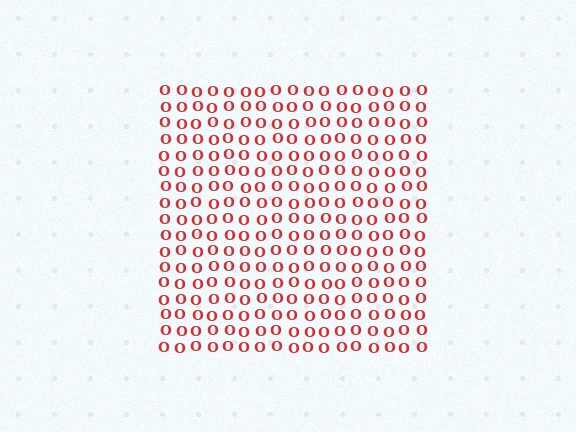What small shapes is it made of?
It is made of small letter O's.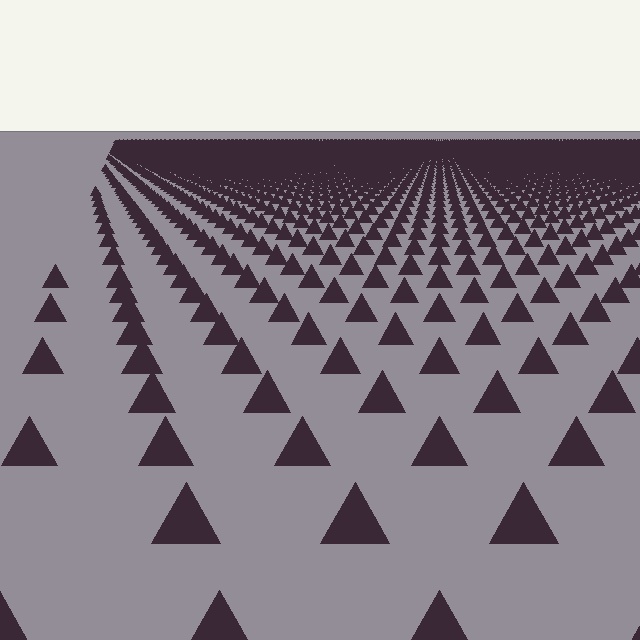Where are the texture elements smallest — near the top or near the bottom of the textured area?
Near the top.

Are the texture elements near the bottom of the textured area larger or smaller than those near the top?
Larger. Near the bottom, elements are closer to the viewer and appear at a bigger on-screen size.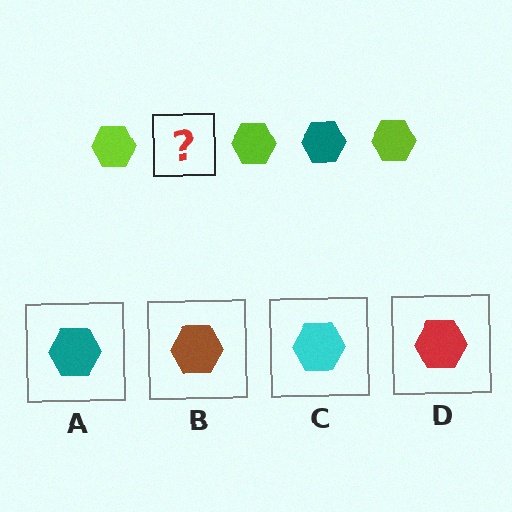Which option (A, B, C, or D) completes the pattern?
A.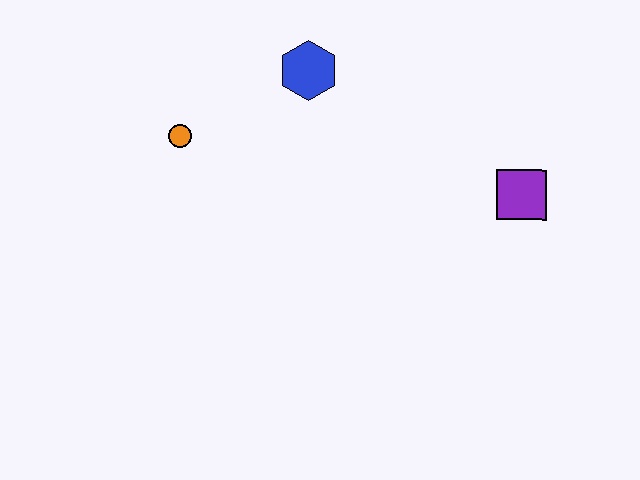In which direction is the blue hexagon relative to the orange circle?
The blue hexagon is to the right of the orange circle.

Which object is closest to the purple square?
The blue hexagon is closest to the purple square.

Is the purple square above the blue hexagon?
No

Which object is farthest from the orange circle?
The purple square is farthest from the orange circle.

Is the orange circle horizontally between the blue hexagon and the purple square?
No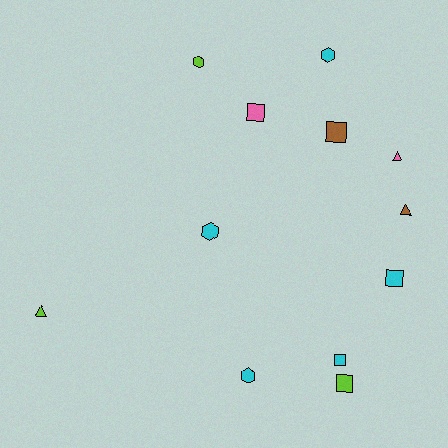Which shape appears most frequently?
Square, with 5 objects.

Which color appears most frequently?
Cyan, with 5 objects.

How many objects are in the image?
There are 12 objects.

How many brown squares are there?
There is 1 brown square.